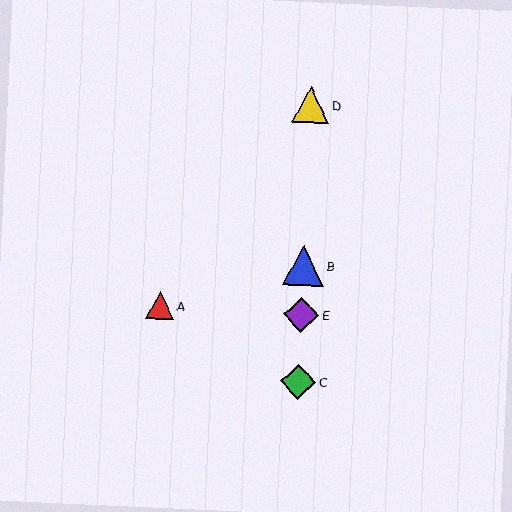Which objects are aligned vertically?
Objects B, C, D, E are aligned vertically.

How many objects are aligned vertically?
4 objects (B, C, D, E) are aligned vertically.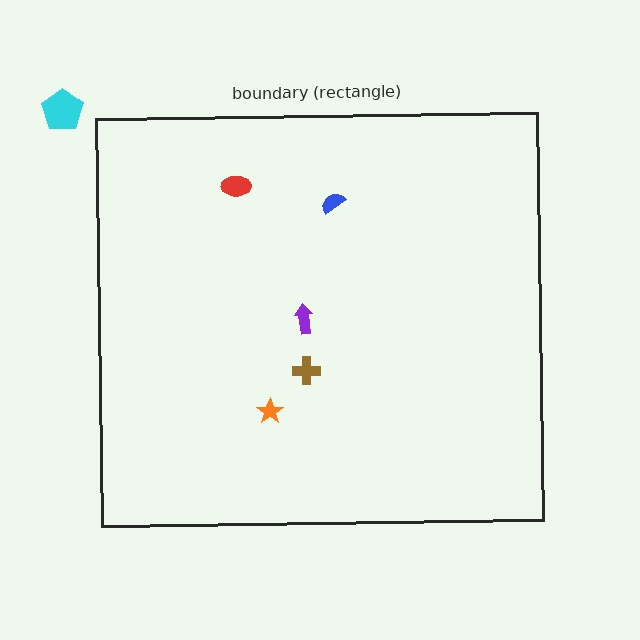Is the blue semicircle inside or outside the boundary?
Inside.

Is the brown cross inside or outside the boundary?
Inside.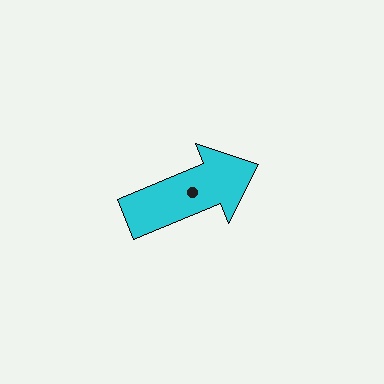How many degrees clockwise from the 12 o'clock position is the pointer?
Approximately 68 degrees.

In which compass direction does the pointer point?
East.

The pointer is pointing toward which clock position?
Roughly 2 o'clock.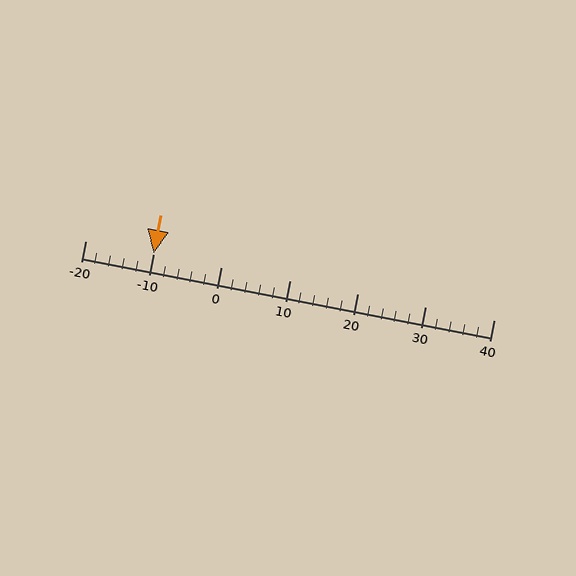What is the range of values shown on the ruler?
The ruler shows values from -20 to 40.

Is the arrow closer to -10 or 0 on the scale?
The arrow is closer to -10.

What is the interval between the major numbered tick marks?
The major tick marks are spaced 10 units apart.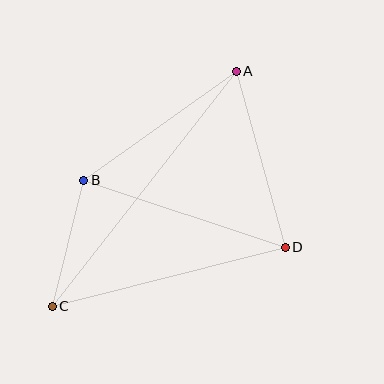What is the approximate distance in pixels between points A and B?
The distance between A and B is approximately 187 pixels.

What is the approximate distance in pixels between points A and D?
The distance between A and D is approximately 183 pixels.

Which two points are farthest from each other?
Points A and C are farthest from each other.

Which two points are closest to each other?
Points B and C are closest to each other.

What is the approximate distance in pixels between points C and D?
The distance between C and D is approximately 240 pixels.